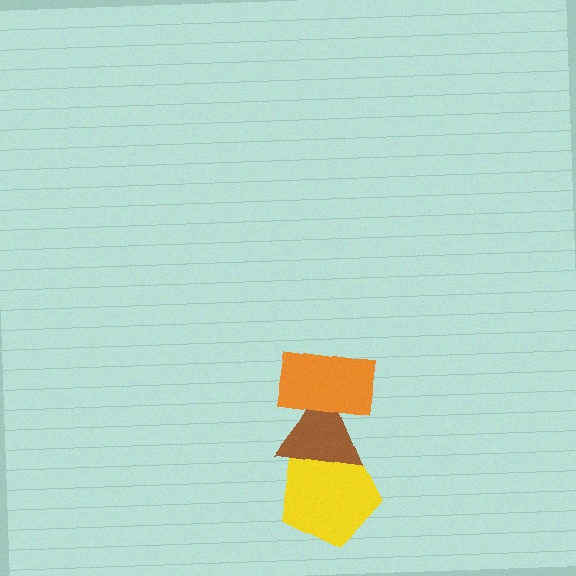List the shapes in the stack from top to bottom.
From top to bottom: the orange rectangle, the brown triangle, the yellow pentagon.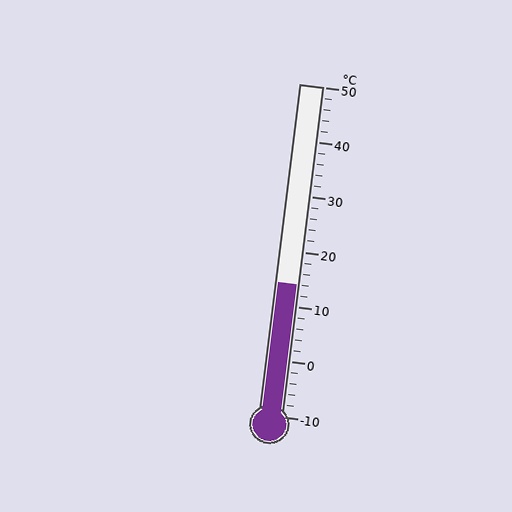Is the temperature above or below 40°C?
The temperature is below 40°C.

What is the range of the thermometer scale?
The thermometer scale ranges from -10°C to 50°C.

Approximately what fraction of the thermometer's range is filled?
The thermometer is filled to approximately 40% of its range.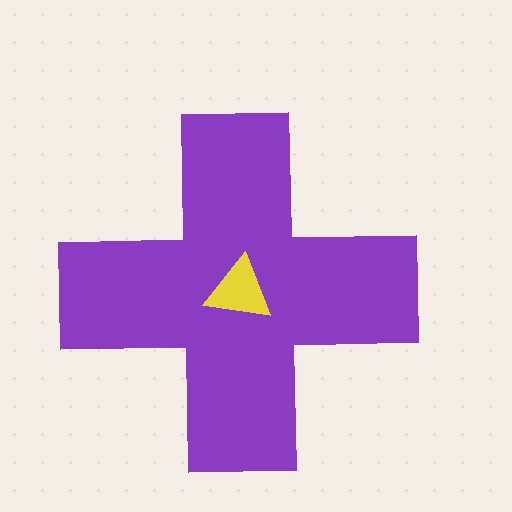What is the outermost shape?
The purple cross.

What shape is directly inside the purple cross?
The yellow triangle.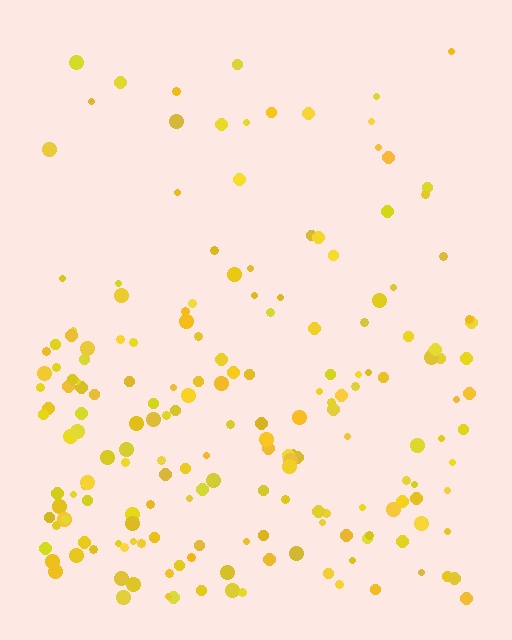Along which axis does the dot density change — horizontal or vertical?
Vertical.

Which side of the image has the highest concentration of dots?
The bottom.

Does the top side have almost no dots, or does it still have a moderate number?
Still a moderate number, just noticeably fewer than the bottom.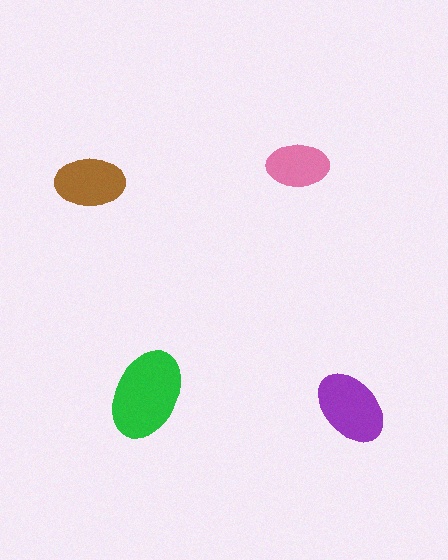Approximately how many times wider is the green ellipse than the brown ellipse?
About 1.5 times wider.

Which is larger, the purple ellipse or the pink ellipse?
The purple one.